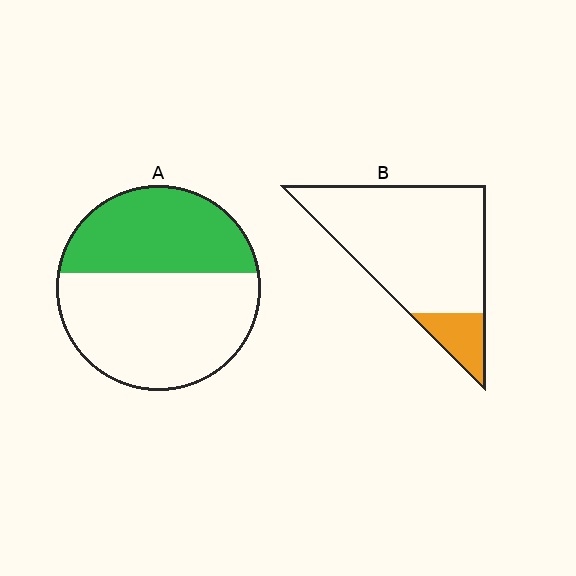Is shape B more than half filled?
No.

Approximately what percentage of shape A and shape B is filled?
A is approximately 40% and B is approximately 15%.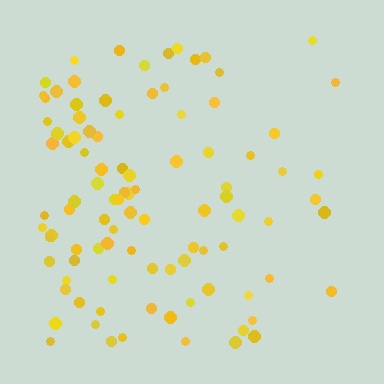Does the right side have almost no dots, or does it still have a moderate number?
Still a moderate number, just noticeably fewer than the left.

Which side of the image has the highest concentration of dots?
The left.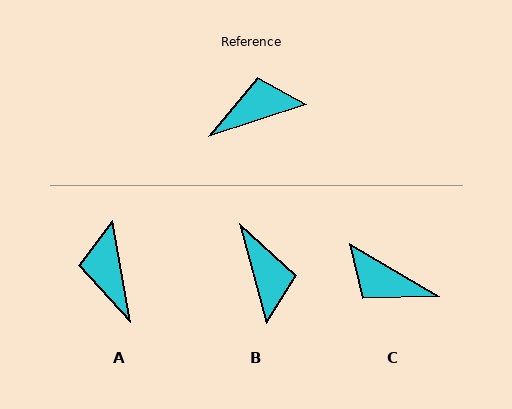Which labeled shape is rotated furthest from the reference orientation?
C, about 131 degrees away.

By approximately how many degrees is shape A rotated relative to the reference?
Approximately 82 degrees counter-clockwise.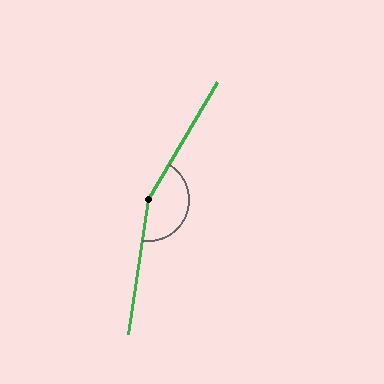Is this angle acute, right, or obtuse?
It is obtuse.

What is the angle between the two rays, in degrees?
Approximately 158 degrees.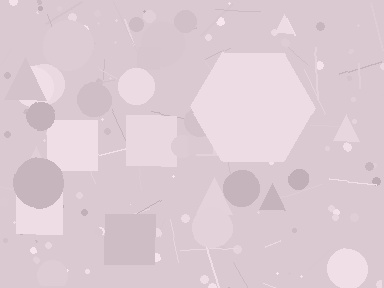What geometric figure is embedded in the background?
A hexagon is embedded in the background.